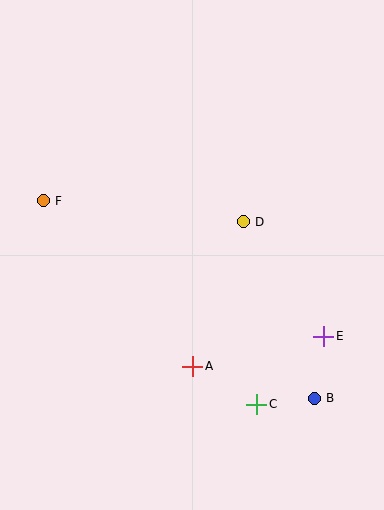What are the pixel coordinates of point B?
Point B is at (314, 398).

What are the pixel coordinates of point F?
Point F is at (43, 201).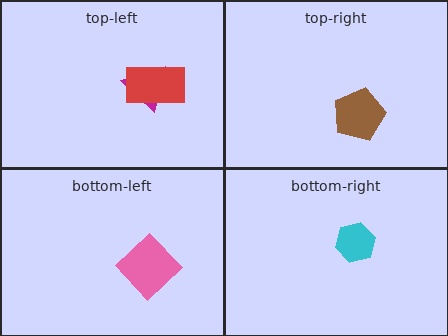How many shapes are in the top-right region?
1.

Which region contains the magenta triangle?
The top-left region.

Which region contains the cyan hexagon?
The bottom-right region.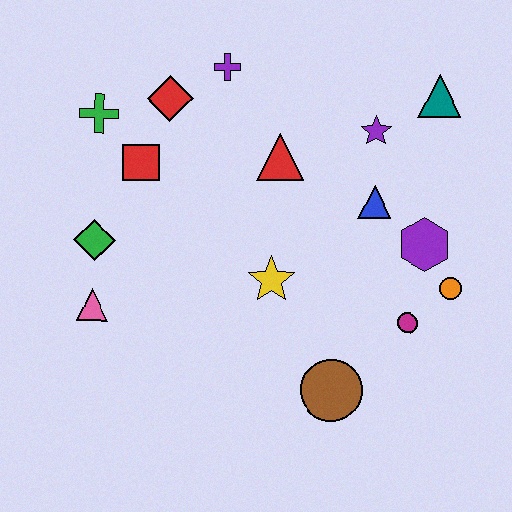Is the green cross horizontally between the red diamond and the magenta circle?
No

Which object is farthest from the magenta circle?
The green cross is farthest from the magenta circle.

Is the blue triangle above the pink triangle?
Yes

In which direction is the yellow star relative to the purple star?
The yellow star is below the purple star.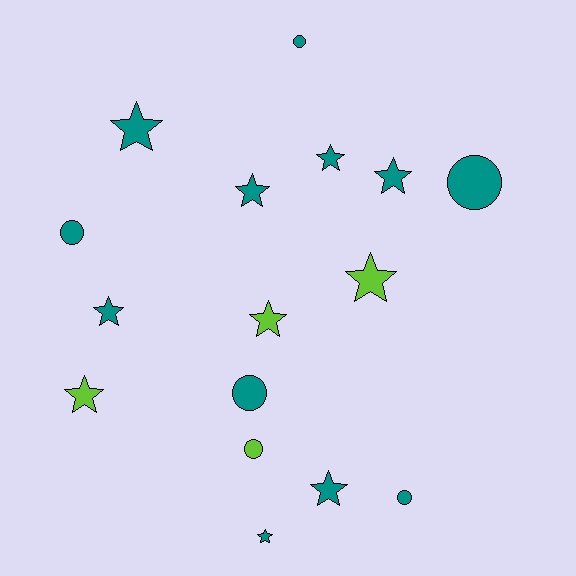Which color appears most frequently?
Teal, with 12 objects.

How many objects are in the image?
There are 16 objects.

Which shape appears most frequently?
Star, with 10 objects.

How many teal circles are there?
There are 5 teal circles.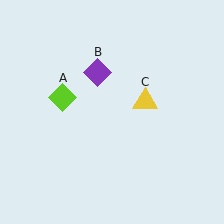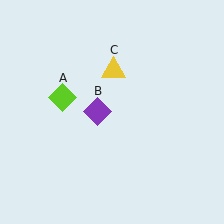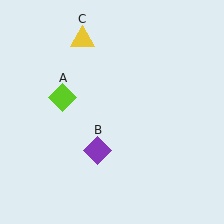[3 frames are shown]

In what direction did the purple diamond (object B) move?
The purple diamond (object B) moved down.